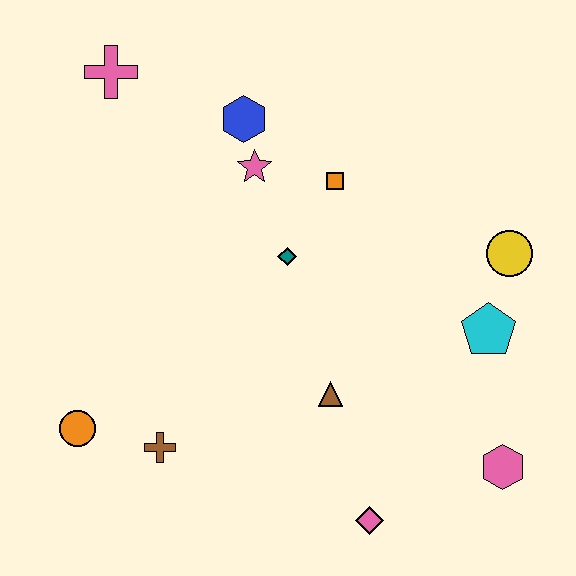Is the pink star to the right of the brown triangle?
No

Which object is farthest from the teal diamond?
The pink hexagon is farthest from the teal diamond.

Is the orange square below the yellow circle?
No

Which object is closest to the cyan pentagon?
The yellow circle is closest to the cyan pentagon.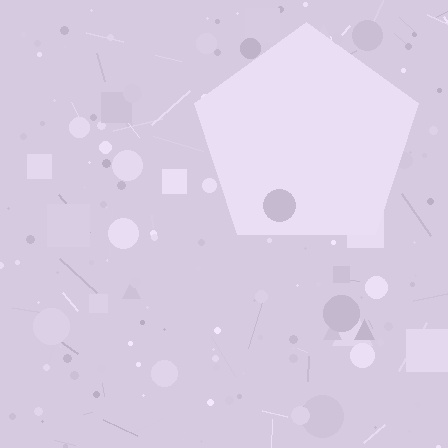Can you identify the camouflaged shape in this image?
The camouflaged shape is a pentagon.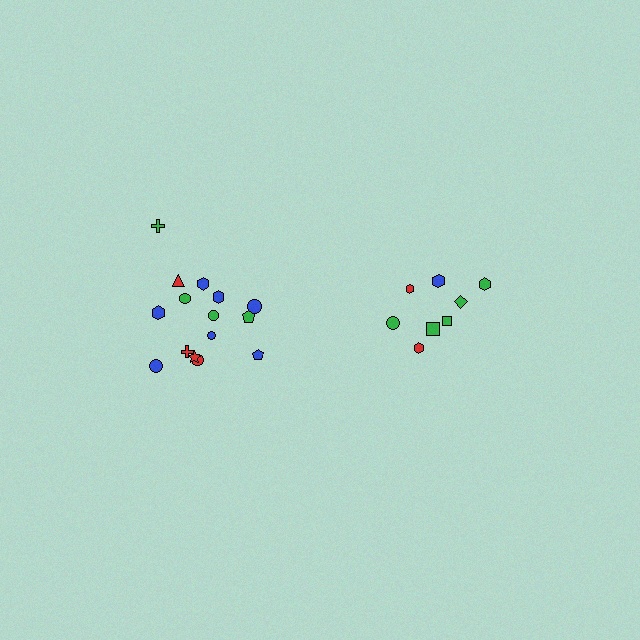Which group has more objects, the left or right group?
The left group.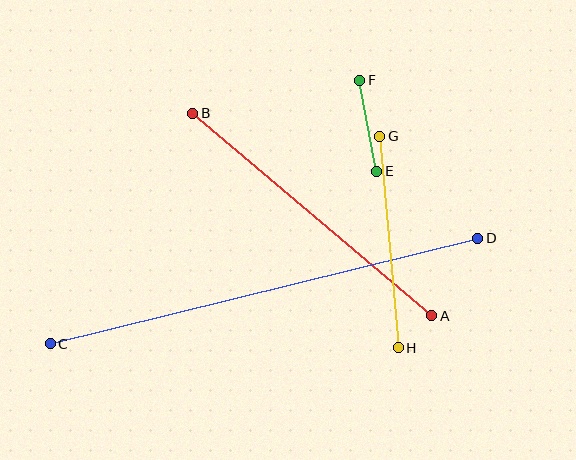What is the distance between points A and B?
The distance is approximately 313 pixels.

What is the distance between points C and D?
The distance is approximately 440 pixels.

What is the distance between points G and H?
The distance is approximately 212 pixels.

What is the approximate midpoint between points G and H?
The midpoint is at approximately (389, 242) pixels.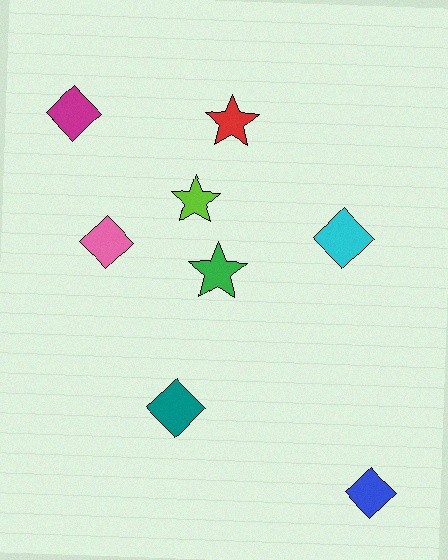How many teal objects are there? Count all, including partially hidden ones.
There is 1 teal object.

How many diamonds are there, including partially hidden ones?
There are 5 diamonds.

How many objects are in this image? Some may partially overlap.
There are 8 objects.